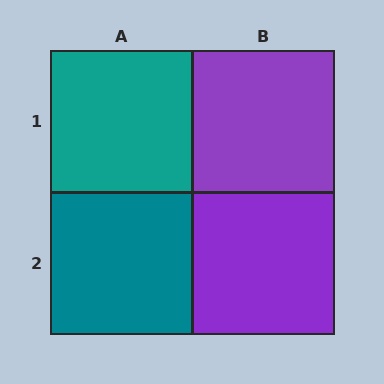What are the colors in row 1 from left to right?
Teal, purple.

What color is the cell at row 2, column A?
Teal.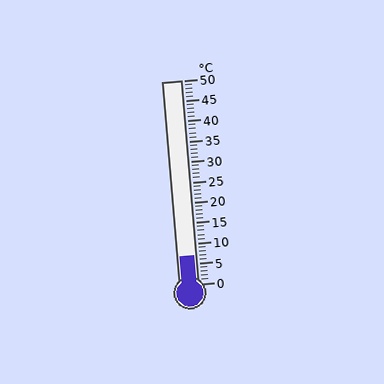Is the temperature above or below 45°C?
The temperature is below 45°C.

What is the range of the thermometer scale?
The thermometer scale ranges from 0°C to 50°C.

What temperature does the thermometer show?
The thermometer shows approximately 7°C.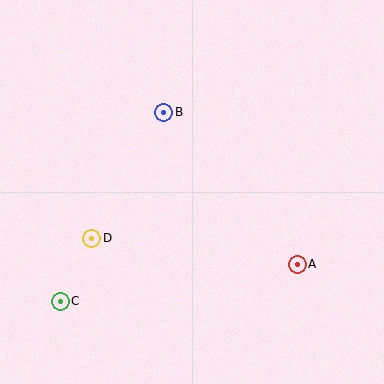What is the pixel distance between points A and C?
The distance between A and C is 240 pixels.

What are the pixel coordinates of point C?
Point C is at (60, 301).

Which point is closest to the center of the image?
Point B at (164, 112) is closest to the center.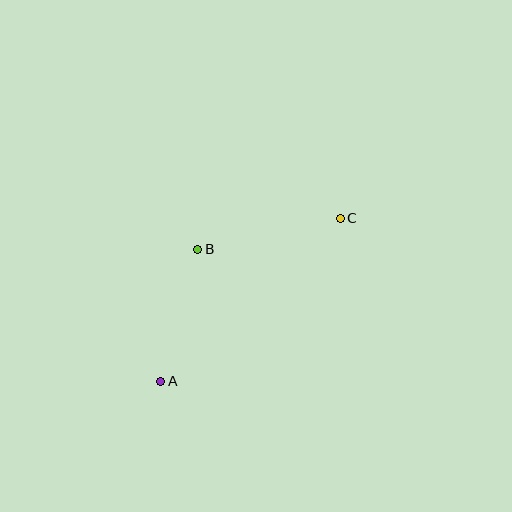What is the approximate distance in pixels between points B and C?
The distance between B and C is approximately 146 pixels.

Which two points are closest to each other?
Points A and B are closest to each other.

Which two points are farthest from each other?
Points A and C are farthest from each other.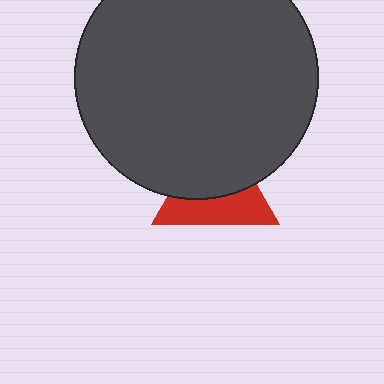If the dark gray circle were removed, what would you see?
You would see the complete red triangle.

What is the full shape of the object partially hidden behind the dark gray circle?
The partially hidden object is a red triangle.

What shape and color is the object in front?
The object in front is a dark gray circle.